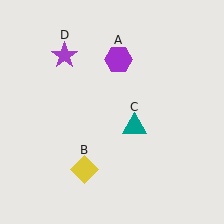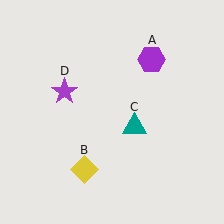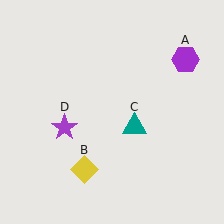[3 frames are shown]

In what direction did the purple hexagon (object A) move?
The purple hexagon (object A) moved right.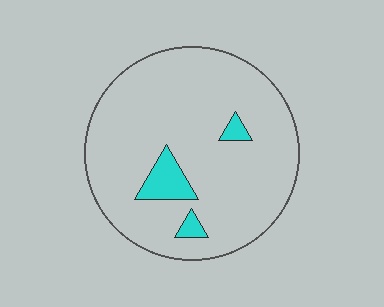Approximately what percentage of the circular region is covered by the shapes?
Approximately 10%.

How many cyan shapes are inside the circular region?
3.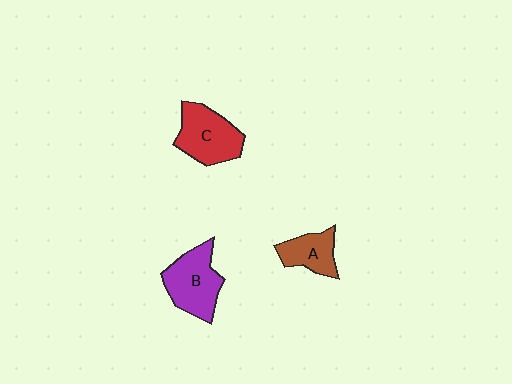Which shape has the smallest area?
Shape A (brown).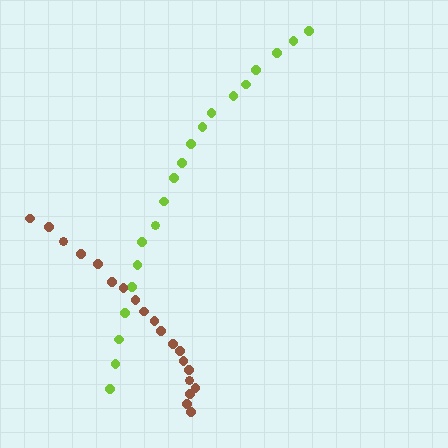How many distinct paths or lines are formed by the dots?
There are 2 distinct paths.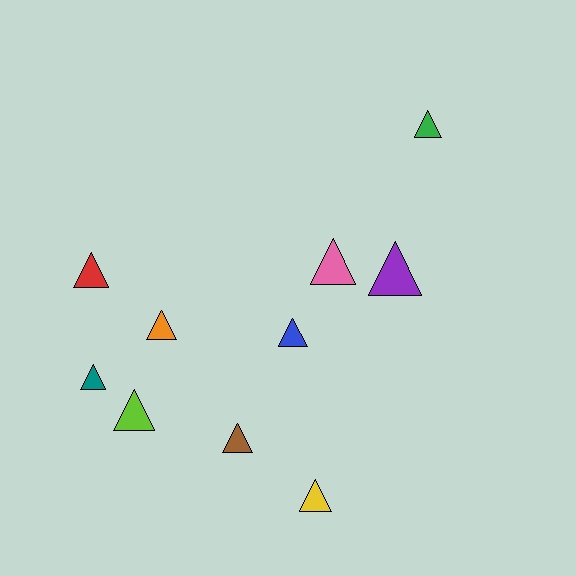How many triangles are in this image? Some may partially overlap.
There are 10 triangles.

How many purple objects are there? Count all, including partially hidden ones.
There is 1 purple object.